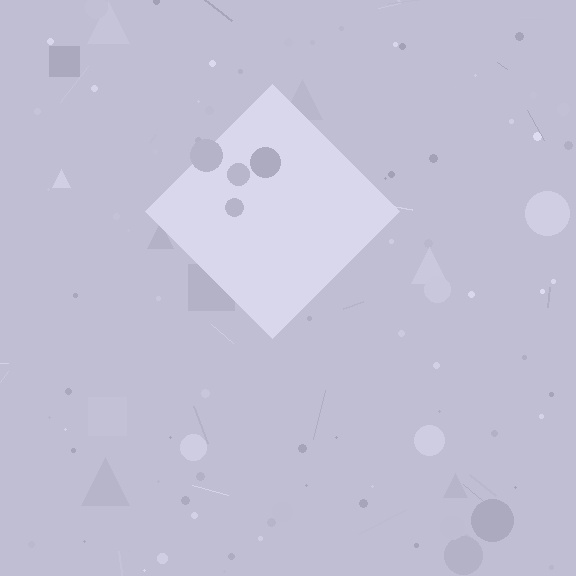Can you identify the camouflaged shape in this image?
The camouflaged shape is a diamond.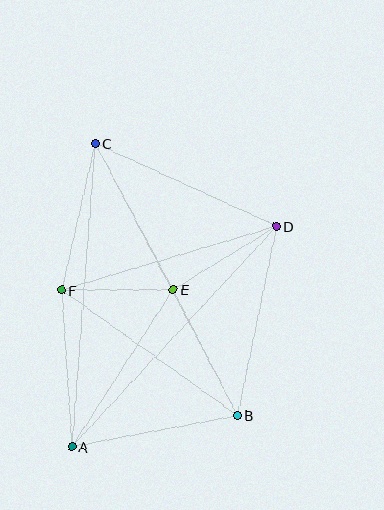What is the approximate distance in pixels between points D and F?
The distance between D and F is approximately 224 pixels.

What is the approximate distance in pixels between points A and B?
The distance between A and B is approximately 169 pixels.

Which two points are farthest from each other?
Points B and C are farthest from each other.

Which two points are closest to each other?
Points E and F are closest to each other.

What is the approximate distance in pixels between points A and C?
The distance between A and C is approximately 304 pixels.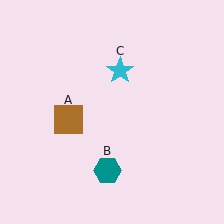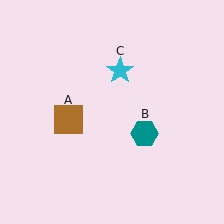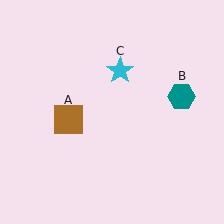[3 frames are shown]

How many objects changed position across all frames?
1 object changed position: teal hexagon (object B).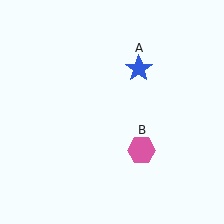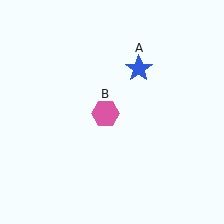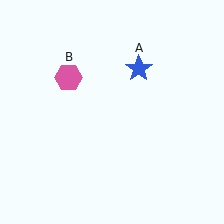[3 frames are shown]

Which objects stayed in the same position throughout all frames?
Blue star (object A) remained stationary.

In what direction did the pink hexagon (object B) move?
The pink hexagon (object B) moved up and to the left.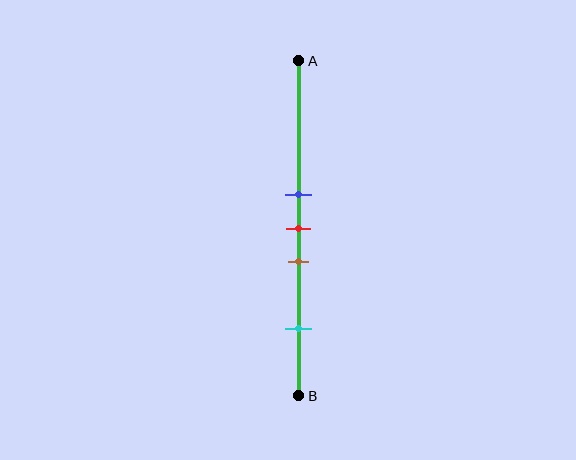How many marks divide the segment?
There are 4 marks dividing the segment.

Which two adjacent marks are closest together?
The blue and red marks are the closest adjacent pair.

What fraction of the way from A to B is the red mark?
The red mark is approximately 50% (0.5) of the way from A to B.